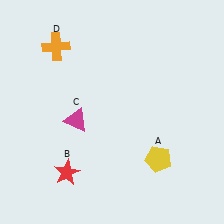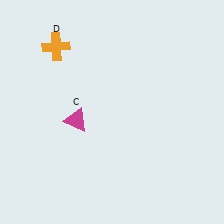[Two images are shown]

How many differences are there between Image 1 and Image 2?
There are 2 differences between the two images.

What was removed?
The yellow pentagon (A), the red star (B) were removed in Image 2.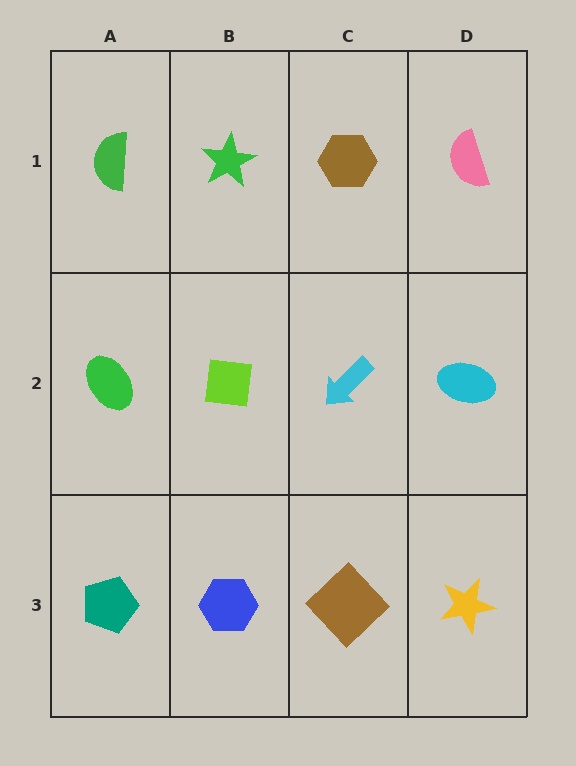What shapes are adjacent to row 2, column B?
A green star (row 1, column B), a blue hexagon (row 3, column B), a green ellipse (row 2, column A), a cyan arrow (row 2, column C).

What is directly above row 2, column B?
A green star.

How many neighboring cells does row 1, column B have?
3.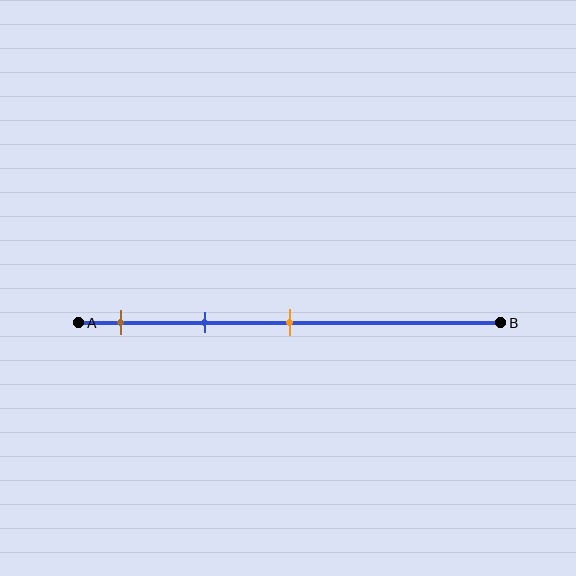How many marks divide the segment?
There are 3 marks dividing the segment.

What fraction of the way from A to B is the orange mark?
The orange mark is approximately 50% (0.5) of the way from A to B.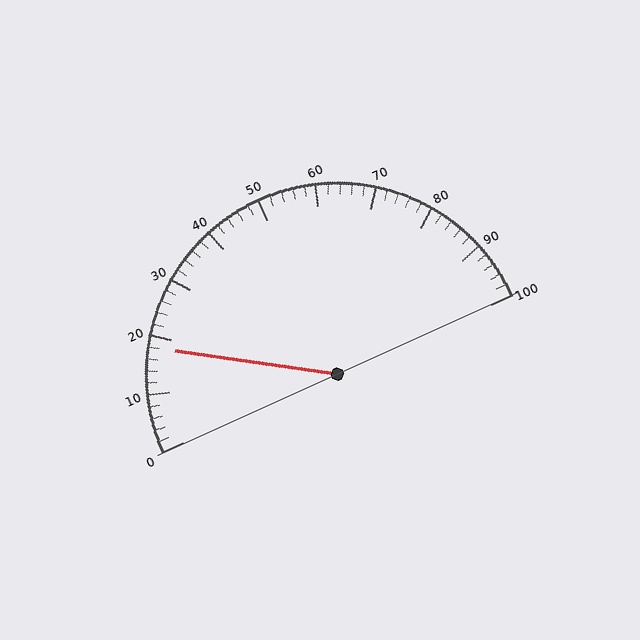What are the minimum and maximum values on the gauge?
The gauge ranges from 0 to 100.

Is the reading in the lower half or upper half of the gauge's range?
The reading is in the lower half of the range (0 to 100).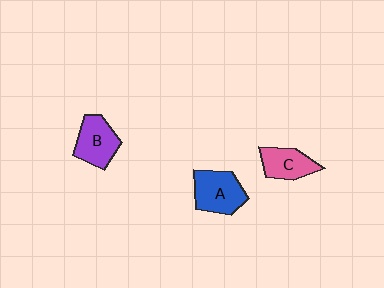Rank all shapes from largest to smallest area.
From largest to smallest: A (blue), B (purple), C (pink).